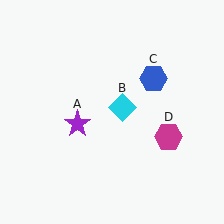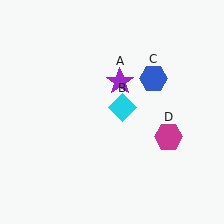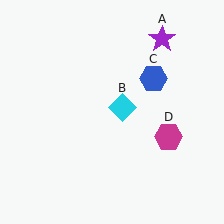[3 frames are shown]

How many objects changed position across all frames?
1 object changed position: purple star (object A).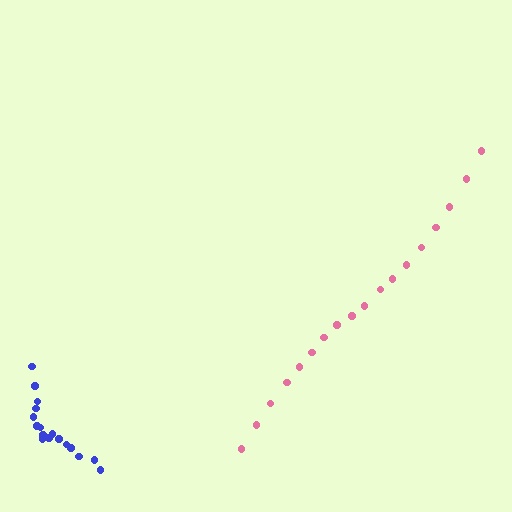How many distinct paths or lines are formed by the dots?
There are 2 distinct paths.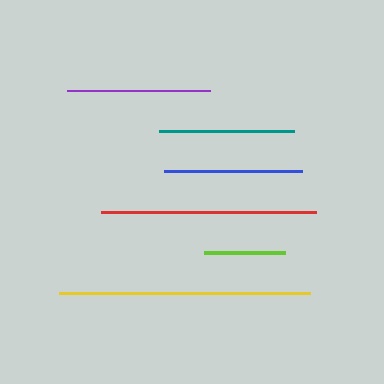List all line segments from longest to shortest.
From longest to shortest: yellow, red, purple, blue, teal, lime.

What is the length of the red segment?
The red segment is approximately 215 pixels long.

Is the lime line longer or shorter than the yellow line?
The yellow line is longer than the lime line.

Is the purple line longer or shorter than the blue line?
The purple line is longer than the blue line.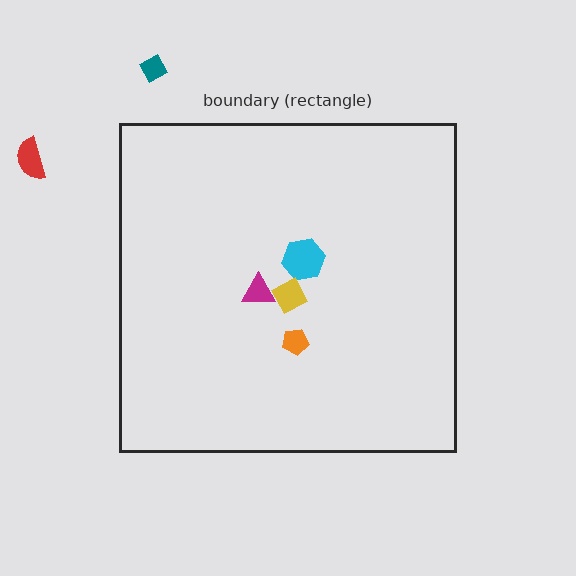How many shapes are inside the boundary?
4 inside, 2 outside.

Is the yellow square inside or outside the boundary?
Inside.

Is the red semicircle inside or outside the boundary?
Outside.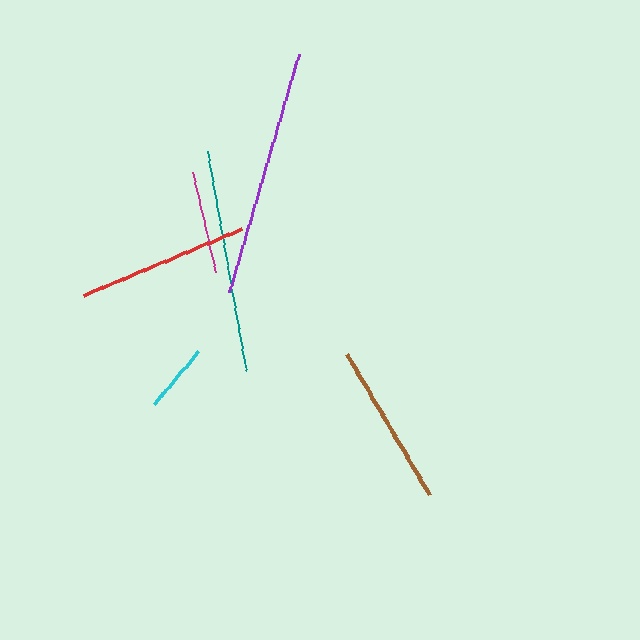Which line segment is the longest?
The purple line is the longest at approximately 248 pixels.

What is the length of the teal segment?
The teal segment is approximately 223 pixels long.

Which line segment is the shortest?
The cyan line is the shortest at approximately 69 pixels.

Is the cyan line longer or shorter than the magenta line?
The magenta line is longer than the cyan line.